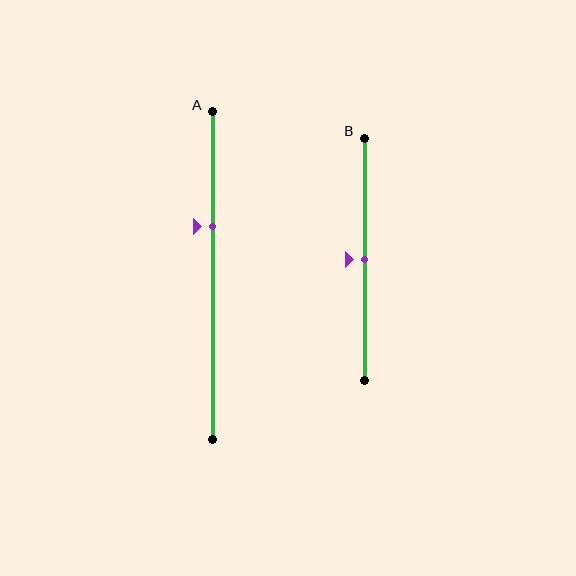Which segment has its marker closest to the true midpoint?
Segment B has its marker closest to the true midpoint.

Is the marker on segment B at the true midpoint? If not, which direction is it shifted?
Yes, the marker on segment B is at the true midpoint.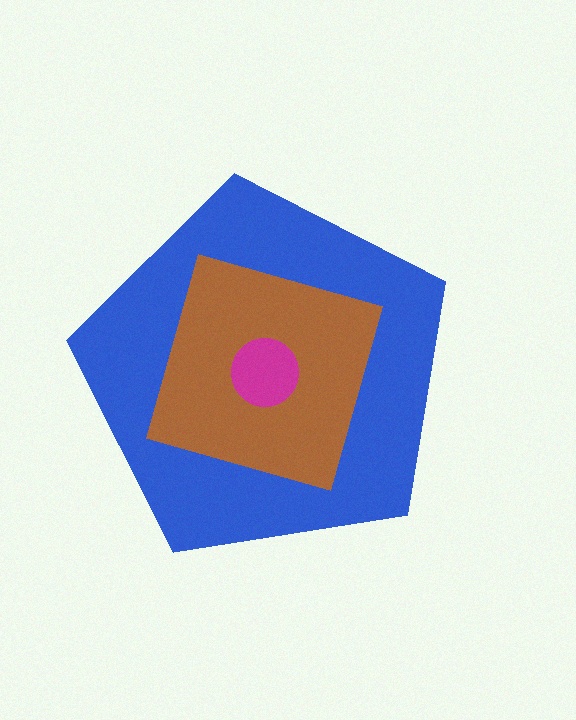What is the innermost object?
The magenta circle.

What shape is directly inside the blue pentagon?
The brown diamond.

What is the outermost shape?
The blue pentagon.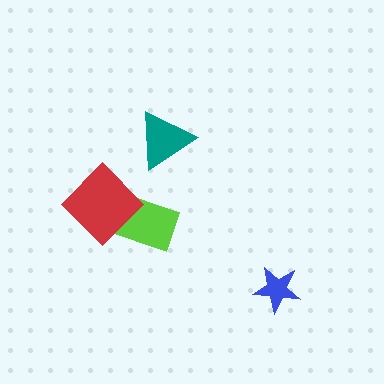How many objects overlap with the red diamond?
1 object overlaps with the red diamond.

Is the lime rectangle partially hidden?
Yes, it is partially covered by another shape.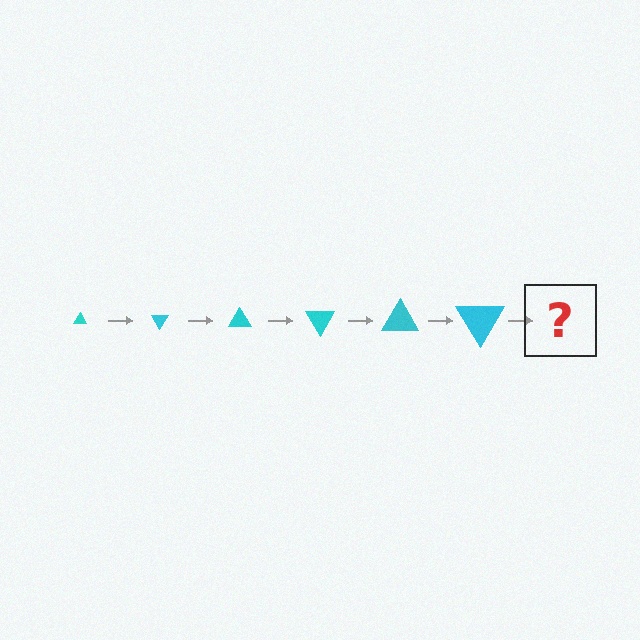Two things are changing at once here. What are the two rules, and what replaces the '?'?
The two rules are that the triangle grows larger each step and it rotates 60 degrees each step. The '?' should be a triangle, larger than the previous one and rotated 360 degrees from the start.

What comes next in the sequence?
The next element should be a triangle, larger than the previous one and rotated 360 degrees from the start.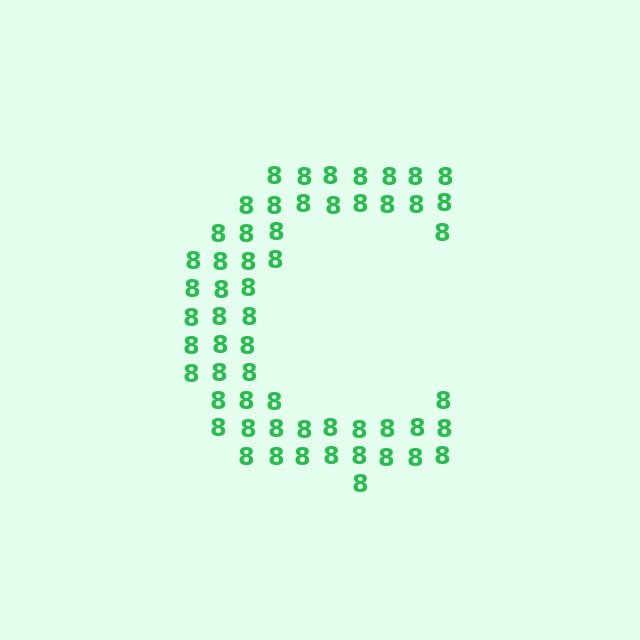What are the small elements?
The small elements are digit 8's.